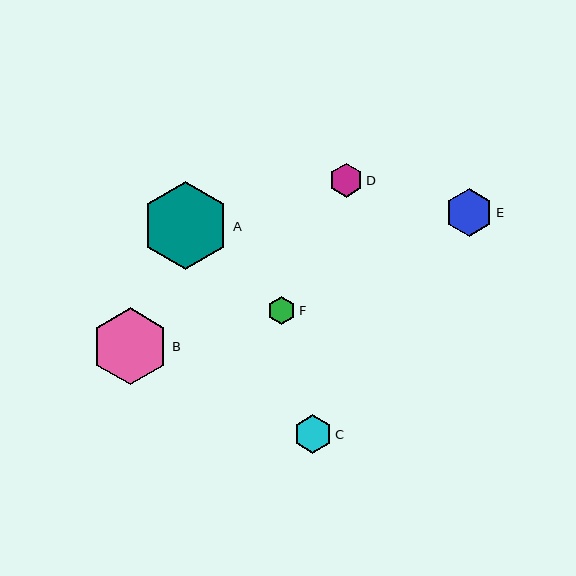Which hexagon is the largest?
Hexagon A is the largest with a size of approximately 88 pixels.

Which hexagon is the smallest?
Hexagon F is the smallest with a size of approximately 28 pixels.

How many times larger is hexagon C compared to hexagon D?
Hexagon C is approximately 1.1 times the size of hexagon D.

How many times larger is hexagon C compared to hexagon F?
Hexagon C is approximately 1.4 times the size of hexagon F.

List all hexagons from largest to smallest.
From largest to smallest: A, B, E, C, D, F.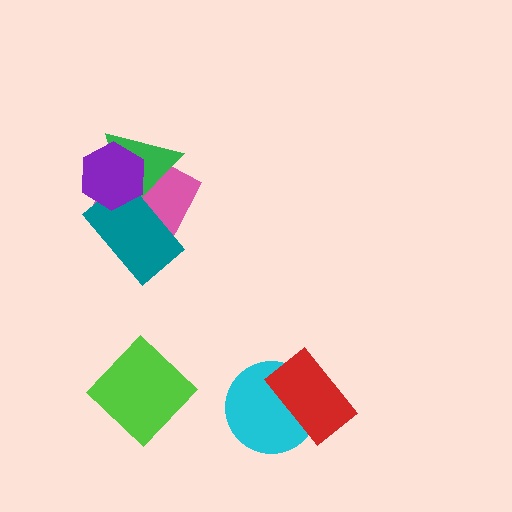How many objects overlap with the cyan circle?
1 object overlaps with the cyan circle.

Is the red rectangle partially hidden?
No, no other shape covers it.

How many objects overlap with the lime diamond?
0 objects overlap with the lime diamond.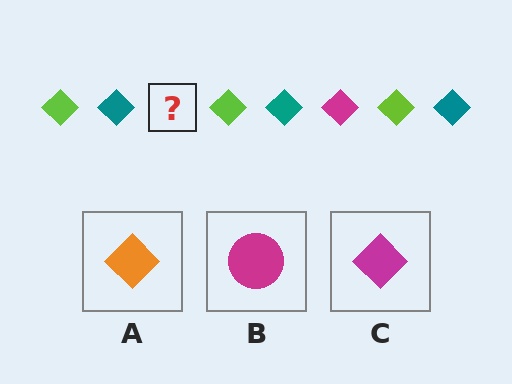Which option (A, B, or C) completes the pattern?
C.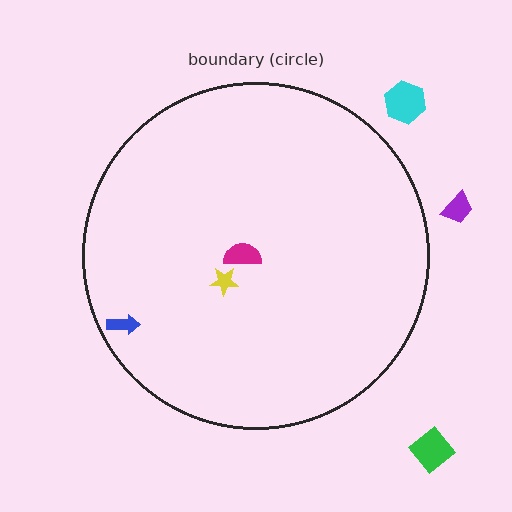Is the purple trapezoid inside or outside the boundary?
Outside.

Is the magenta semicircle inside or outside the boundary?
Inside.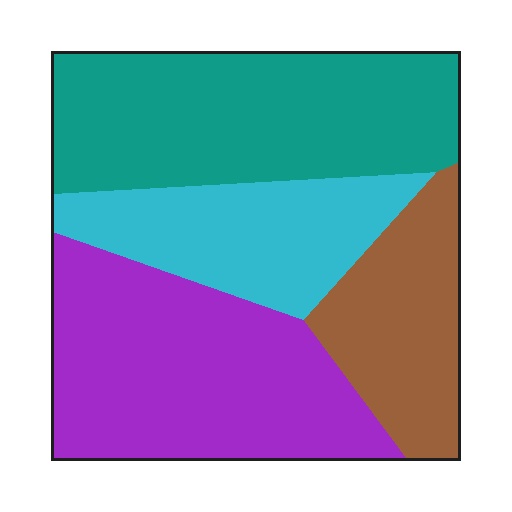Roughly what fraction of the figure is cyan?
Cyan covers roughly 20% of the figure.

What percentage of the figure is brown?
Brown takes up about one sixth (1/6) of the figure.